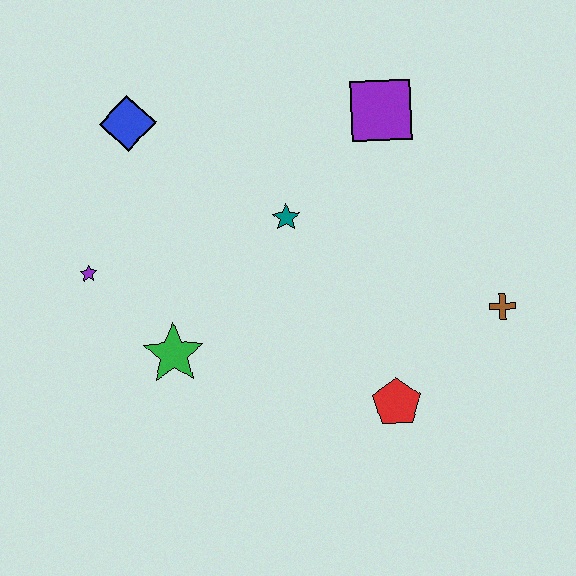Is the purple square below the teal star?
No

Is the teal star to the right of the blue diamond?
Yes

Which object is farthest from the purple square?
The purple star is farthest from the purple square.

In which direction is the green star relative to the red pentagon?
The green star is to the left of the red pentagon.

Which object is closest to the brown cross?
The red pentagon is closest to the brown cross.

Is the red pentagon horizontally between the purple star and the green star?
No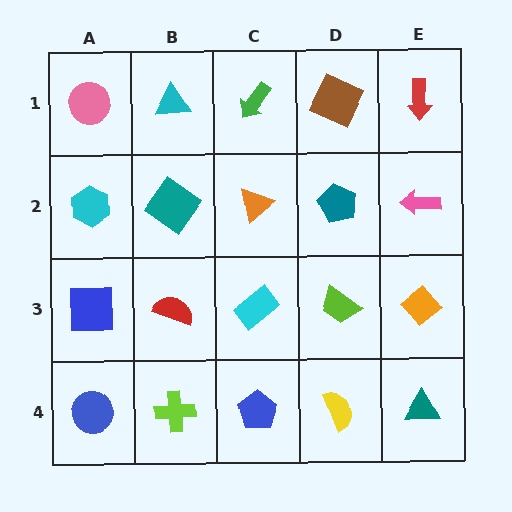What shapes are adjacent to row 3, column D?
A teal pentagon (row 2, column D), a yellow semicircle (row 4, column D), a cyan rectangle (row 3, column C), an orange diamond (row 3, column E).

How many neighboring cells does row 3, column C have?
4.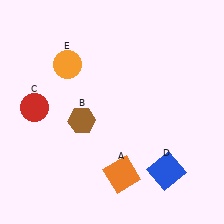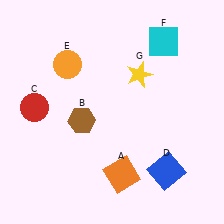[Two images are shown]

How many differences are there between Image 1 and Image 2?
There are 2 differences between the two images.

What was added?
A cyan square (F), a yellow star (G) were added in Image 2.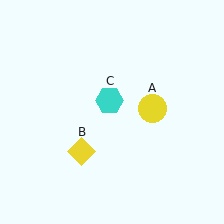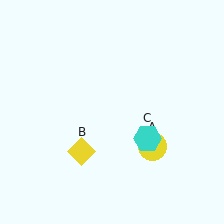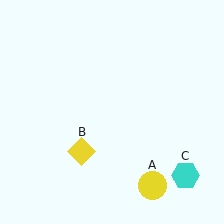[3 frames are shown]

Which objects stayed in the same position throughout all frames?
Yellow diamond (object B) remained stationary.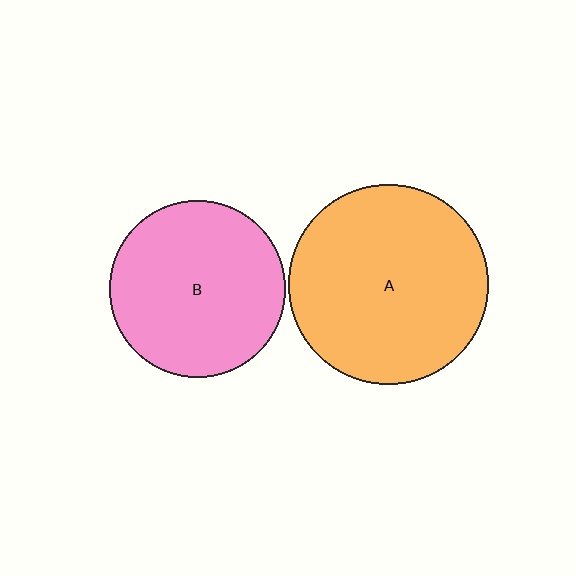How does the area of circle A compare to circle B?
Approximately 1.3 times.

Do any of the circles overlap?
No, none of the circles overlap.